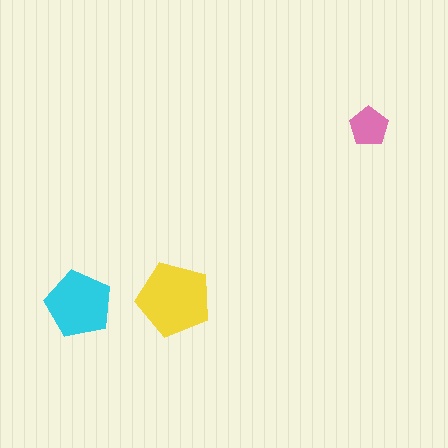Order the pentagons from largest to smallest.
the yellow one, the cyan one, the pink one.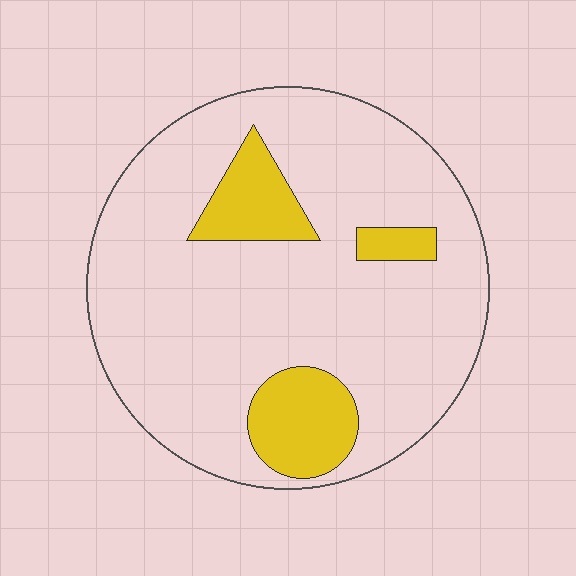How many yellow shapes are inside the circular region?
3.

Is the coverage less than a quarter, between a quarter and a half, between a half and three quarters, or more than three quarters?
Less than a quarter.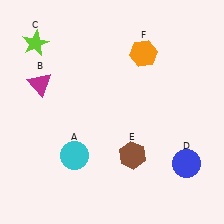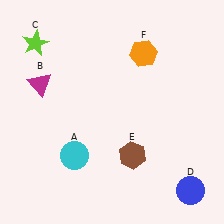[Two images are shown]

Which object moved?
The blue circle (D) moved down.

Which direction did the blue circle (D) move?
The blue circle (D) moved down.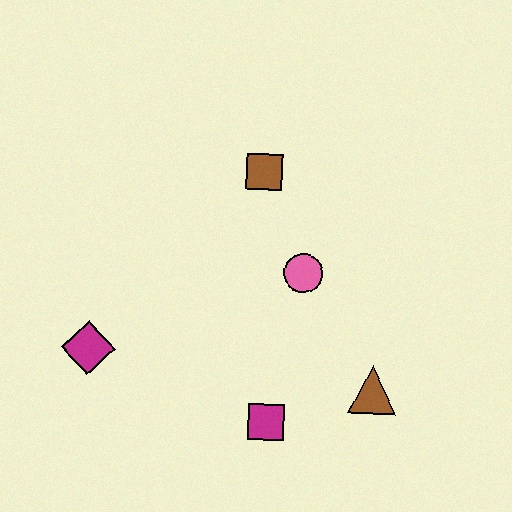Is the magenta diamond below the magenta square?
No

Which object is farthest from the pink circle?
The magenta diamond is farthest from the pink circle.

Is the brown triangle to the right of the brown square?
Yes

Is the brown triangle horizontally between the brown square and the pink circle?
No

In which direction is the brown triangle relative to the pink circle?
The brown triangle is below the pink circle.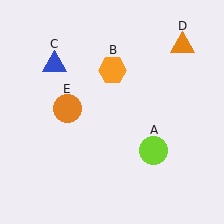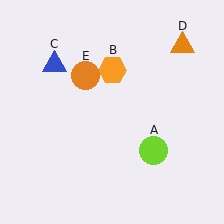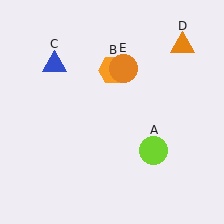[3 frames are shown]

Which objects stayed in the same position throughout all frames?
Lime circle (object A) and orange hexagon (object B) and blue triangle (object C) and orange triangle (object D) remained stationary.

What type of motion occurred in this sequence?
The orange circle (object E) rotated clockwise around the center of the scene.